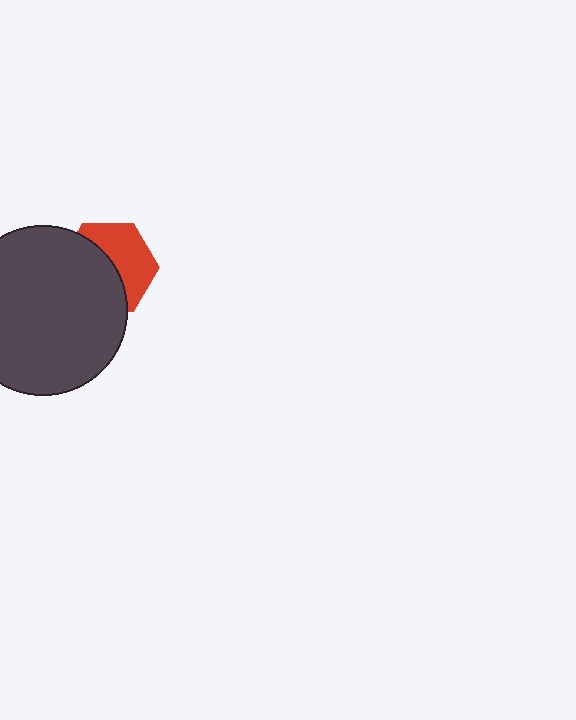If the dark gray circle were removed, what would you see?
You would see the complete red hexagon.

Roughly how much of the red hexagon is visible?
About half of it is visible (roughly 47%).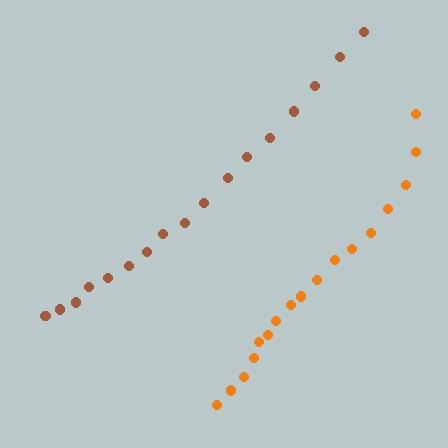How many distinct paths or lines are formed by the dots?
There are 2 distinct paths.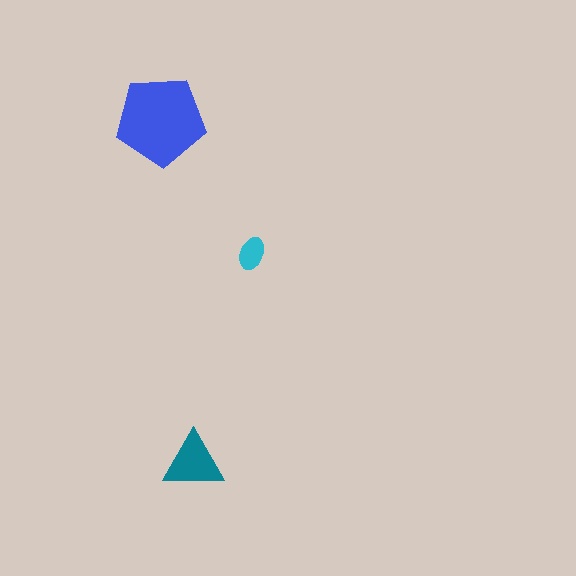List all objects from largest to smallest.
The blue pentagon, the teal triangle, the cyan ellipse.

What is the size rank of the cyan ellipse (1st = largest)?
3rd.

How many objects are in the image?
There are 3 objects in the image.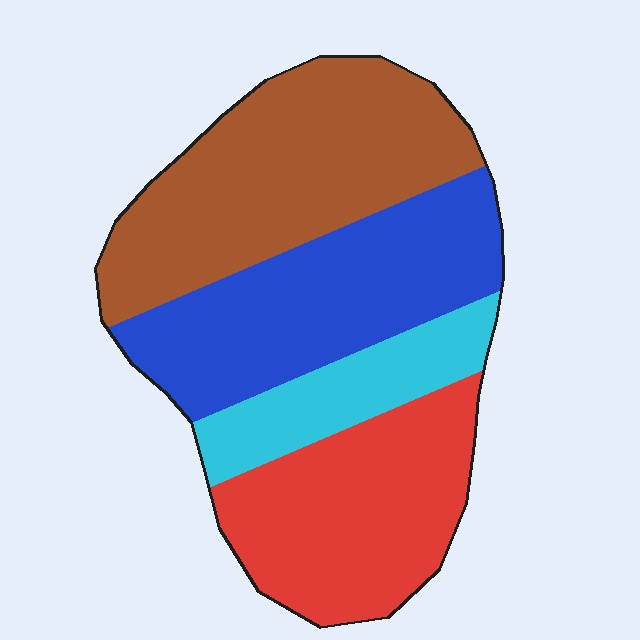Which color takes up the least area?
Cyan, at roughly 15%.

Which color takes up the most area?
Brown, at roughly 35%.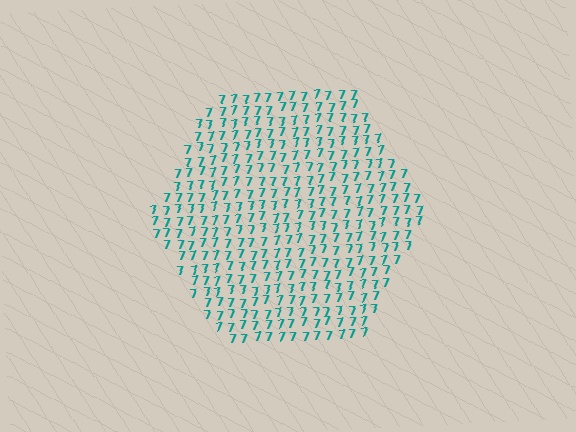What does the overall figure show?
The overall figure shows a hexagon.